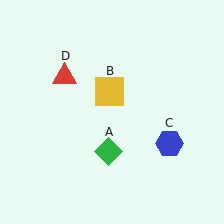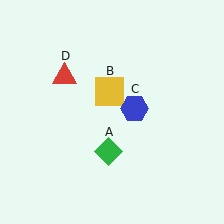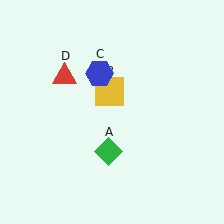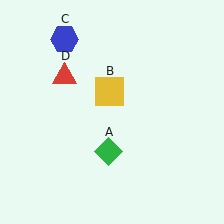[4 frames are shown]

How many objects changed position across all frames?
1 object changed position: blue hexagon (object C).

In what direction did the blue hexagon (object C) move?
The blue hexagon (object C) moved up and to the left.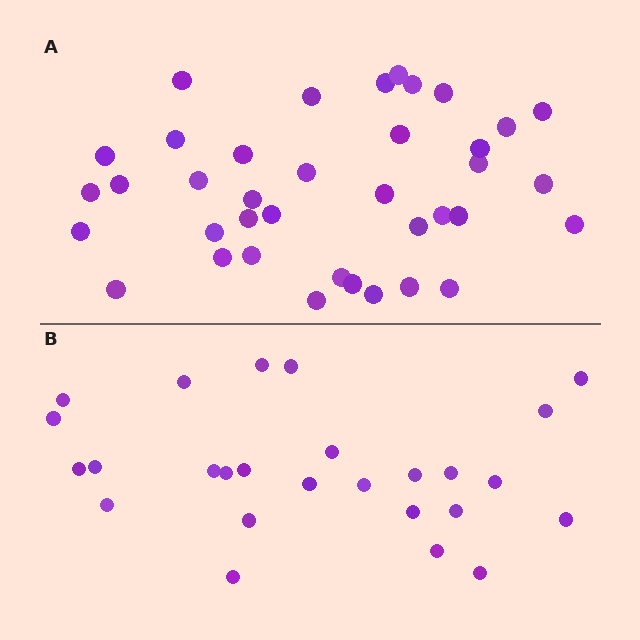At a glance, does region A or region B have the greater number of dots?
Region A (the top region) has more dots.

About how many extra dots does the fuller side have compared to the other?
Region A has roughly 12 or so more dots than region B.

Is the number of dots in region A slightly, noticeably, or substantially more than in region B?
Region A has substantially more. The ratio is roughly 1.5 to 1.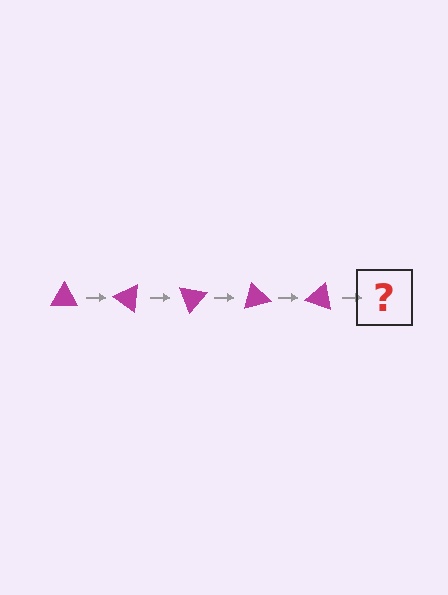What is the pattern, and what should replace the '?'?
The pattern is that the triangle rotates 35 degrees each step. The '?' should be a magenta triangle rotated 175 degrees.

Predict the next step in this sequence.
The next step is a magenta triangle rotated 175 degrees.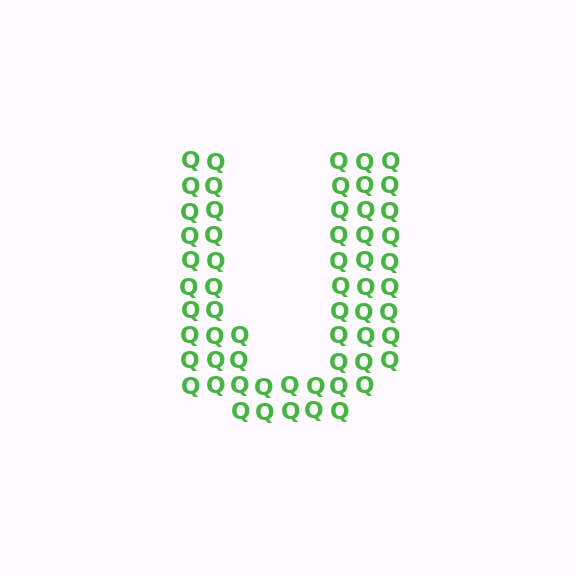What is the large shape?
The large shape is the letter U.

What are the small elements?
The small elements are letter Q's.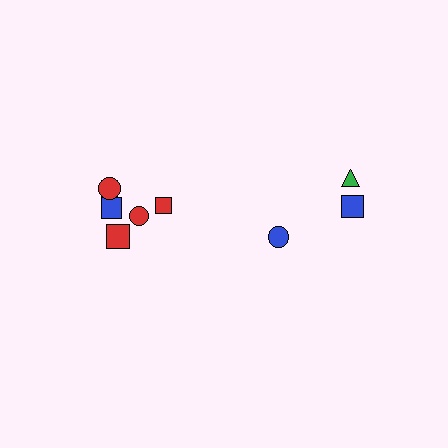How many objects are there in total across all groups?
There are 8 objects.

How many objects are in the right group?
There are 3 objects.